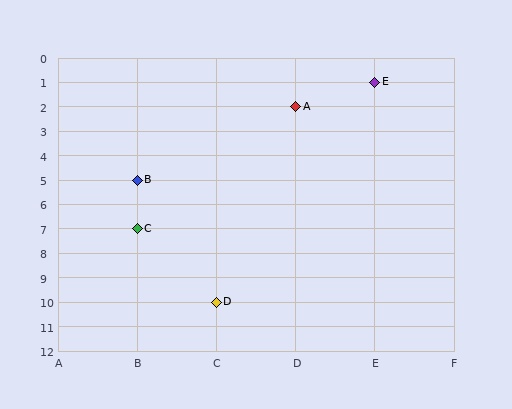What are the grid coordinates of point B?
Point B is at grid coordinates (B, 5).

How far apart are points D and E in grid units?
Points D and E are 2 columns and 9 rows apart (about 9.2 grid units diagonally).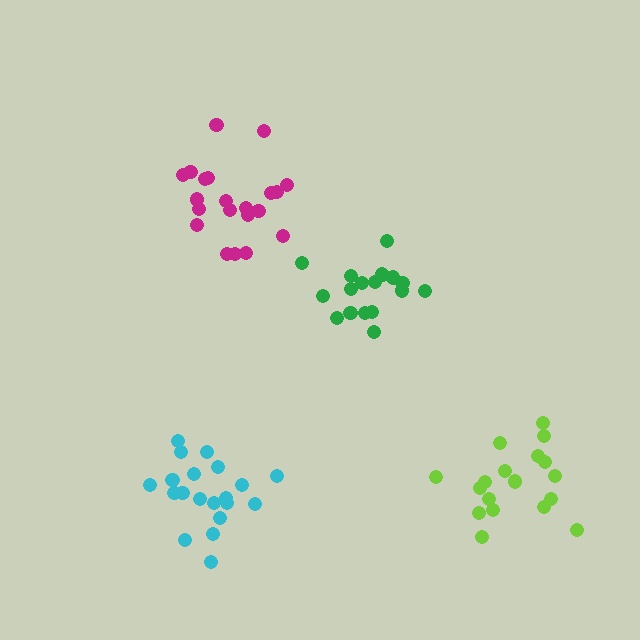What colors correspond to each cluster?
The clusters are colored: lime, green, cyan, magenta.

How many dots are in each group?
Group 1: 18 dots, Group 2: 18 dots, Group 3: 20 dots, Group 4: 21 dots (77 total).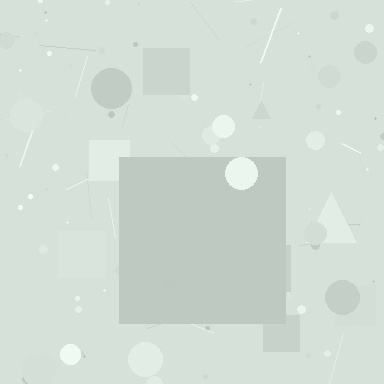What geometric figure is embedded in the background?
A square is embedded in the background.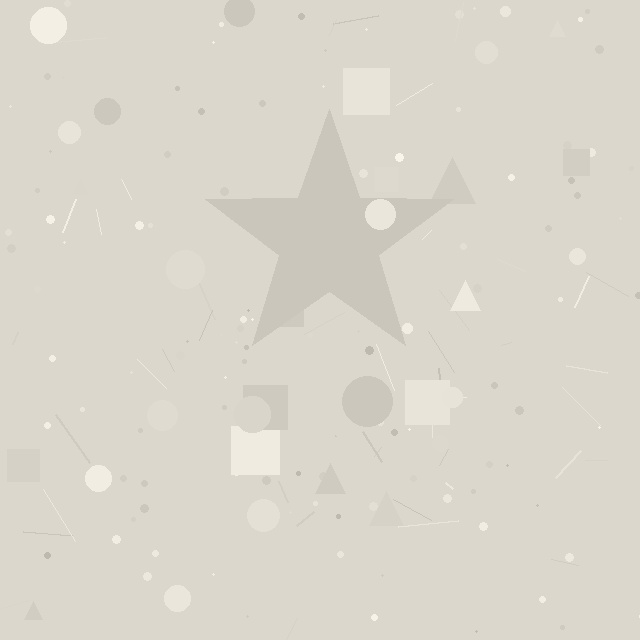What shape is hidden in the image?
A star is hidden in the image.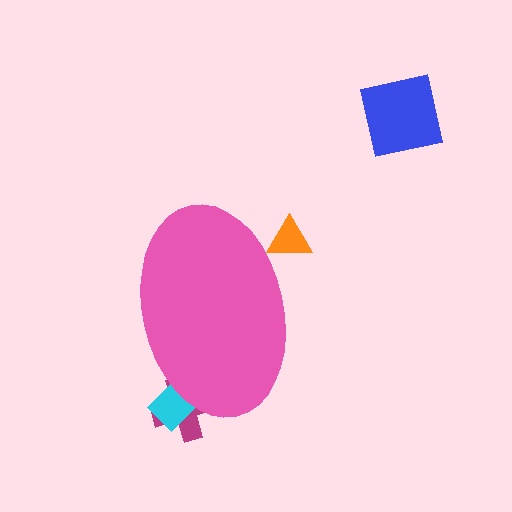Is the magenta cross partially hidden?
Yes, the magenta cross is partially hidden behind the pink ellipse.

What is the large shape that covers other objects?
A pink ellipse.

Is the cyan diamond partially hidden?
Yes, the cyan diamond is partially hidden behind the pink ellipse.